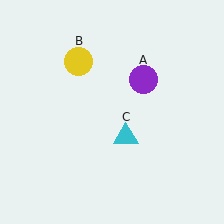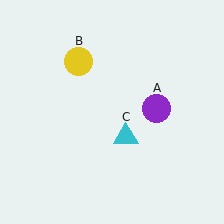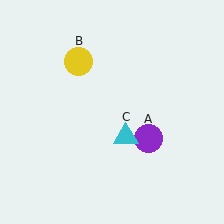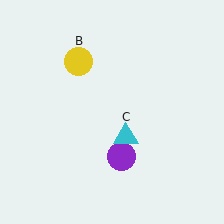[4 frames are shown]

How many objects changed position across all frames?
1 object changed position: purple circle (object A).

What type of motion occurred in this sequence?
The purple circle (object A) rotated clockwise around the center of the scene.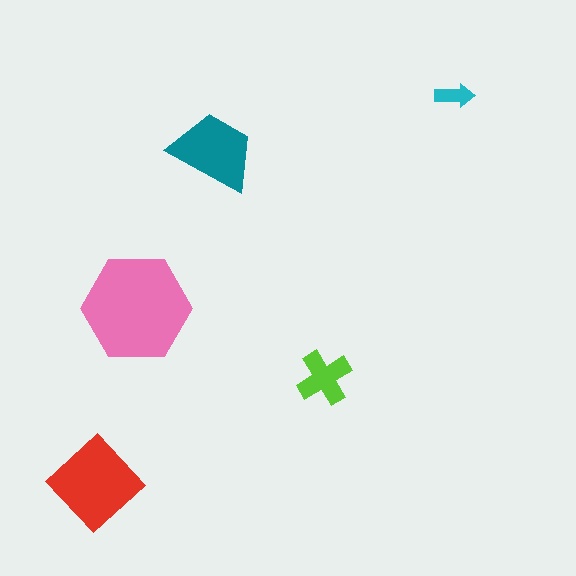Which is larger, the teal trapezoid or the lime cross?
The teal trapezoid.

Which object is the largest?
The pink hexagon.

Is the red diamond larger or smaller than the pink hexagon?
Smaller.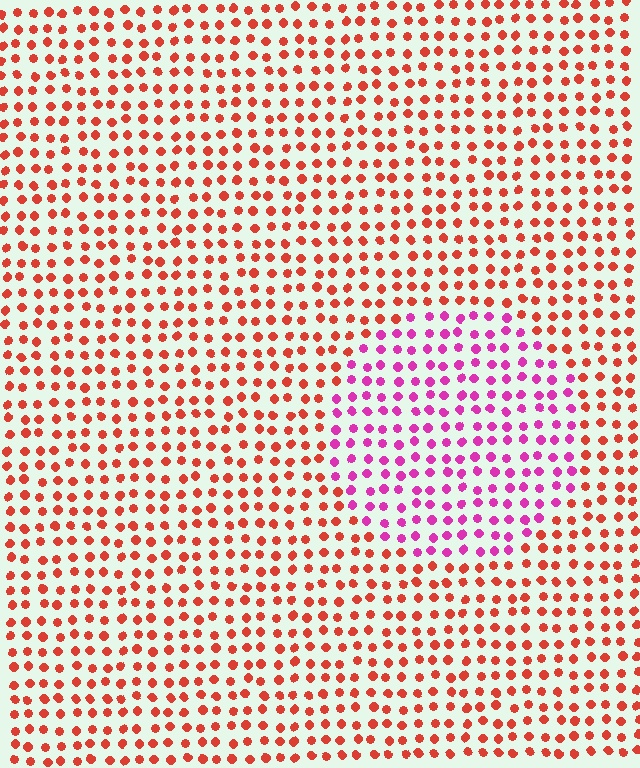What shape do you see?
I see a circle.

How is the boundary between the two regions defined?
The boundary is defined purely by a slight shift in hue (about 50 degrees). Spacing, size, and orientation are identical on both sides.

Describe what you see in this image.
The image is filled with small red elements in a uniform arrangement. A circle-shaped region is visible where the elements are tinted to a slightly different hue, forming a subtle color boundary.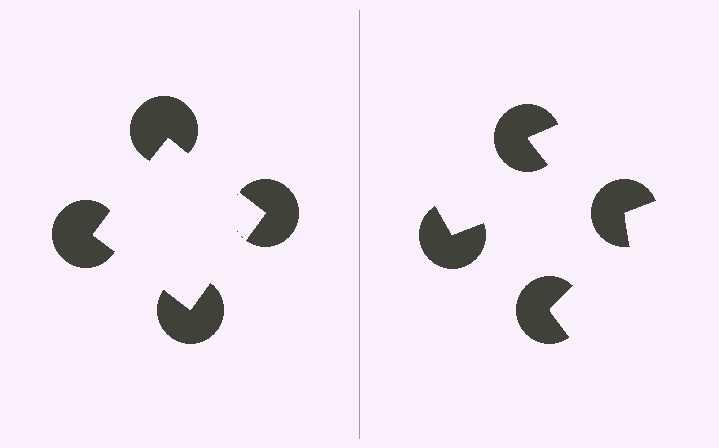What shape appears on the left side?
An illusory square.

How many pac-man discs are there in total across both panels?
8 — 4 on each side.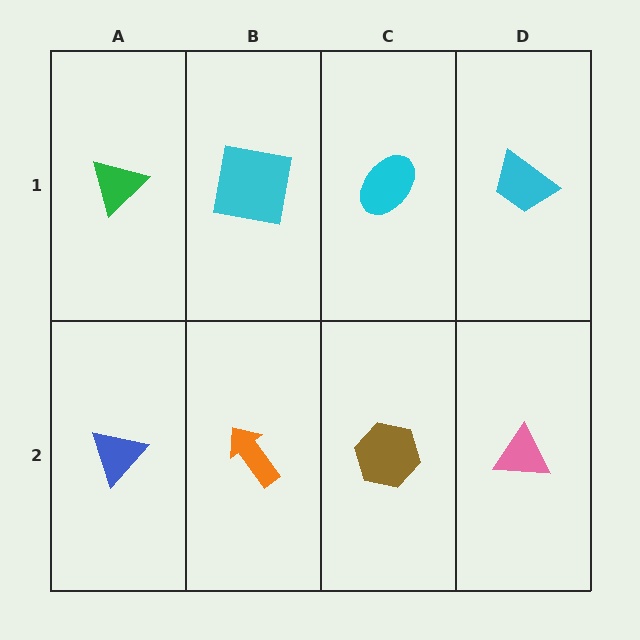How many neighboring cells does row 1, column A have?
2.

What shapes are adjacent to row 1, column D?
A pink triangle (row 2, column D), a cyan ellipse (row 1, column C).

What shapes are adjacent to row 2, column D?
A cyan trapezoid (row 1, column D), a brown hexagon (row 2, column C).